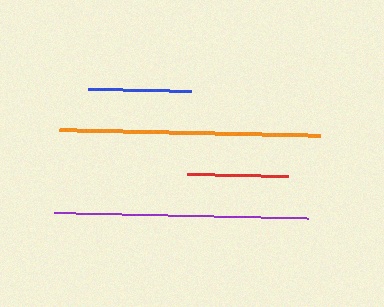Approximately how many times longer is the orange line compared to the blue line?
The orange line is approximately 2.5 times the length of the blue line.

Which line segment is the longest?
The orange line is the longest at approximately 261 pixels.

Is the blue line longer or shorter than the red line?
The blue line is longer than the red line.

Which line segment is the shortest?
The red line is the shortest at approximately 101 pixels.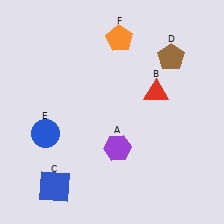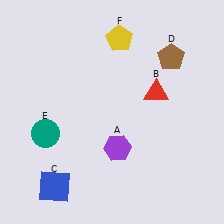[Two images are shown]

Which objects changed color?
E changed from blue to teal. F changed from orange to yellow.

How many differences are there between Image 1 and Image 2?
There are 2 differences between the two images.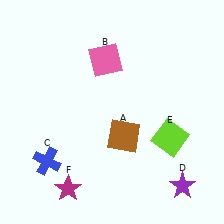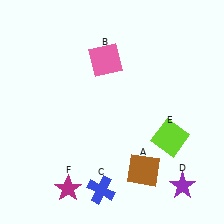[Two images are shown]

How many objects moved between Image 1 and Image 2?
2 objects moved between the two images.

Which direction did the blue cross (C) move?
The blue cross (C) moved right.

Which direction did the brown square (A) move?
The brown square (A) moved down.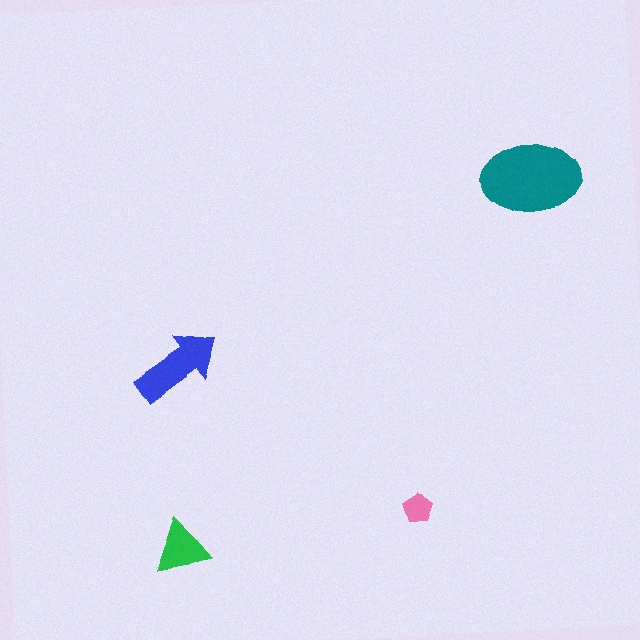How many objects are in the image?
There are 4 objects in the image.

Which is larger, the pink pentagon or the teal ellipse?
The teal ellipse.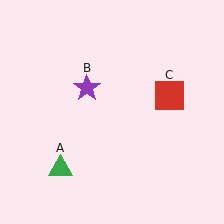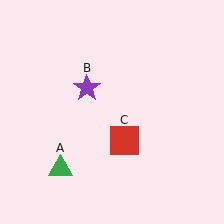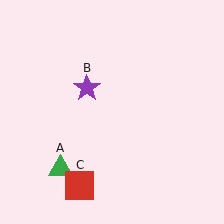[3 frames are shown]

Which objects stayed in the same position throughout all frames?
Green triangle (object A) and purple star (object B) remained stationary.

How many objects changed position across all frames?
1 object changed position: red square (object C).